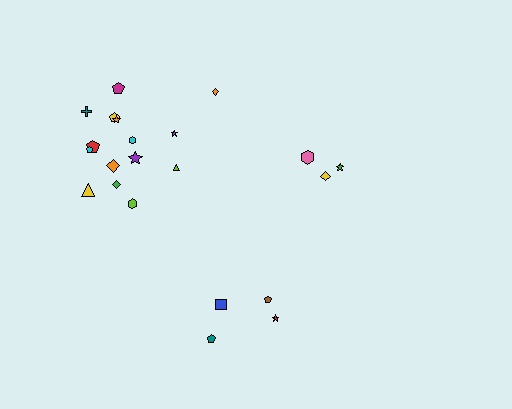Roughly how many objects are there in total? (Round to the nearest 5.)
Roughly 20 objects in total.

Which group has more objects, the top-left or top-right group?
The top-left group.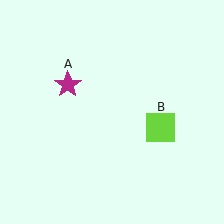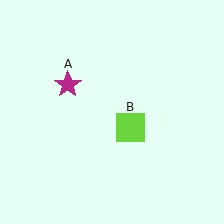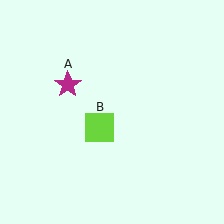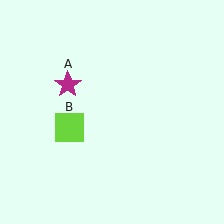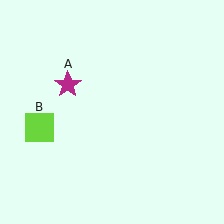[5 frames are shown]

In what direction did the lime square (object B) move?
The lime square (object B) moved left.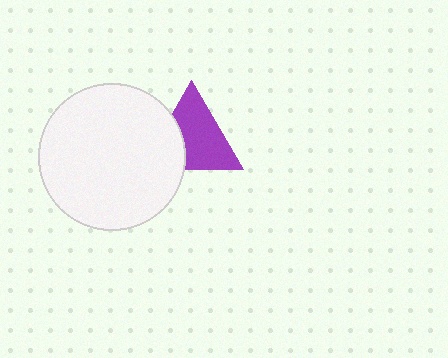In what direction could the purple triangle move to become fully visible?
The purple triangle could move right. That would shift it out from behind the white circle entirely.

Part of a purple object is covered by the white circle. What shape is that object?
It is a triangle.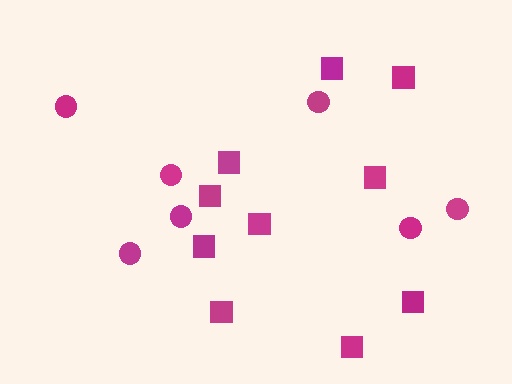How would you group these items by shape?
There are 2 groups: one group of circles (7) and one group of squares (10).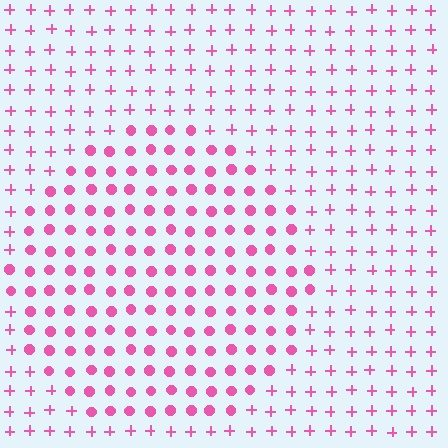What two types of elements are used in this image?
The image uses circles inside the circle region and plus signs outside it.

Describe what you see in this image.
The image is filled with small pink elements arranged in a uniform grid. A circle-shaped region contains circles, while the surrounding area contains plus signs. The boundary is defined purely by the change in element shape.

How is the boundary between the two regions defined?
The boundary is defined by a change in element shape: circles inside vs. plus signs outside. All elements share the same color and spacing.